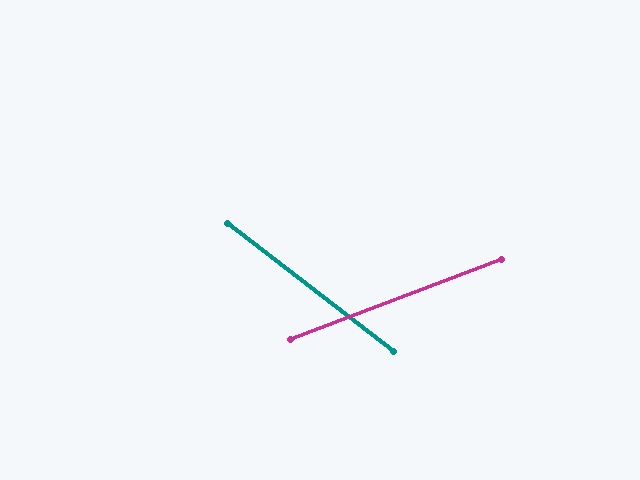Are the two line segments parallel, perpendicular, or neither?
Neither parallel nor perpendicular — they differ by about 58°.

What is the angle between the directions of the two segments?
Approximately 58 degrees.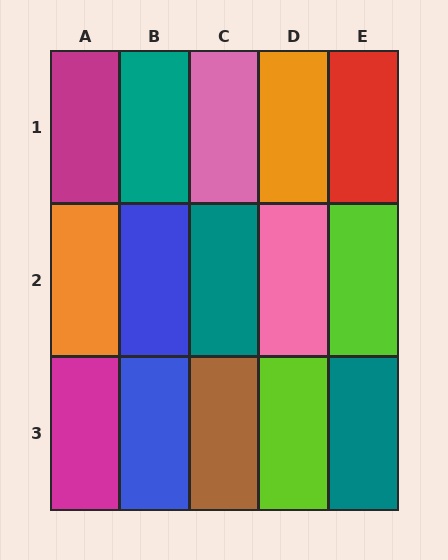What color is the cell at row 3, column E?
Teal.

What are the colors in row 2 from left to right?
Orange, blue, teal, pink, lime.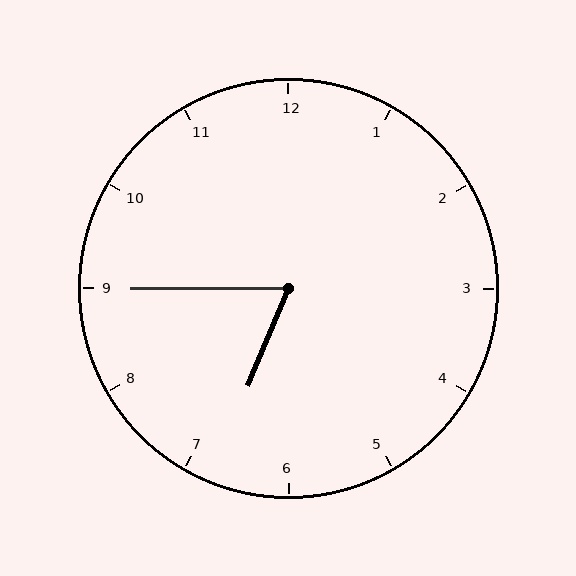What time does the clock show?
6:45.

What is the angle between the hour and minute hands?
Approximately 68 degrees.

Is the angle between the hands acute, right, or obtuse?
It is acute.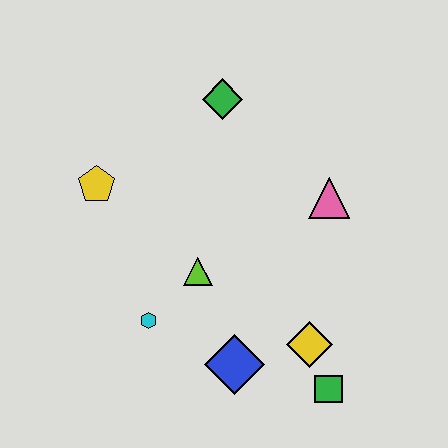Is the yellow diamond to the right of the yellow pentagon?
Yes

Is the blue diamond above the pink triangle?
No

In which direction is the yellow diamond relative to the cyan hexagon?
The yellow diamond is to the right of the cyan hexagon.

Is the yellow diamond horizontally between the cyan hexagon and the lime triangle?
No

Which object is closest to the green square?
The yellow diamond is closest to the green square.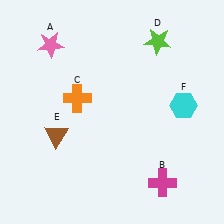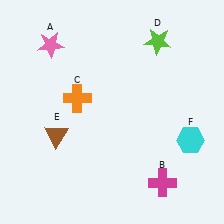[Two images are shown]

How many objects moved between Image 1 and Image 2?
1 object moved between the two images.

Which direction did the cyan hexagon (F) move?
The cyan hexagon (F) moved down.